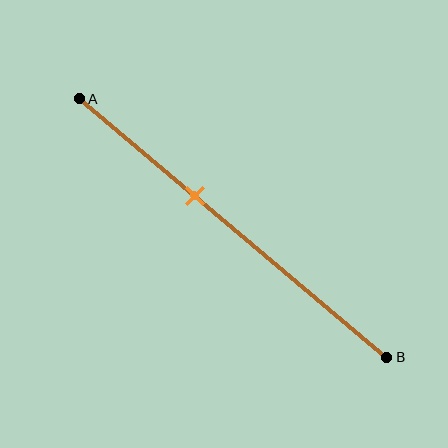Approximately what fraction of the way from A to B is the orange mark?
The orange mark is approximately 40% of the way from A to B.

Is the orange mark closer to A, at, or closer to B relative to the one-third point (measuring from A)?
The orange mark is closer to point B than the one-third point of segment AB.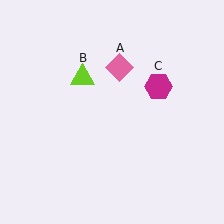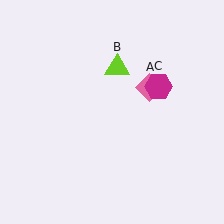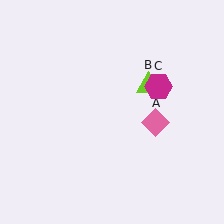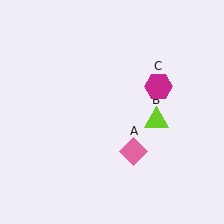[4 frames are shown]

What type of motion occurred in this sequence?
The pink diamond (object A), lime triangle (object B) rotated clockwise around the center of the scene.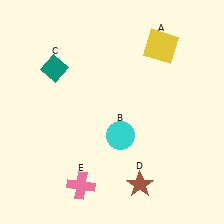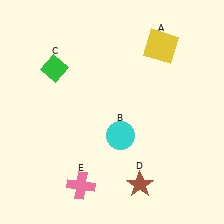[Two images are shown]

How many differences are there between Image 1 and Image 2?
There is 1 difference between the two images.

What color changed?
The diamond (C) changed from teal in Image 1 to green in Image 2.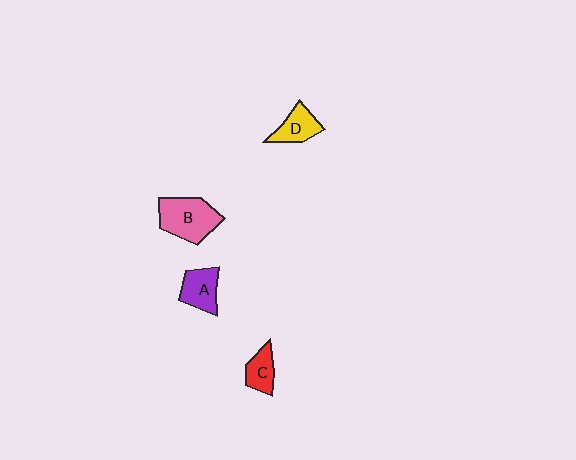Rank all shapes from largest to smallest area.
From largest to smallest: B (pink), A (purple), D (yellow), C (red).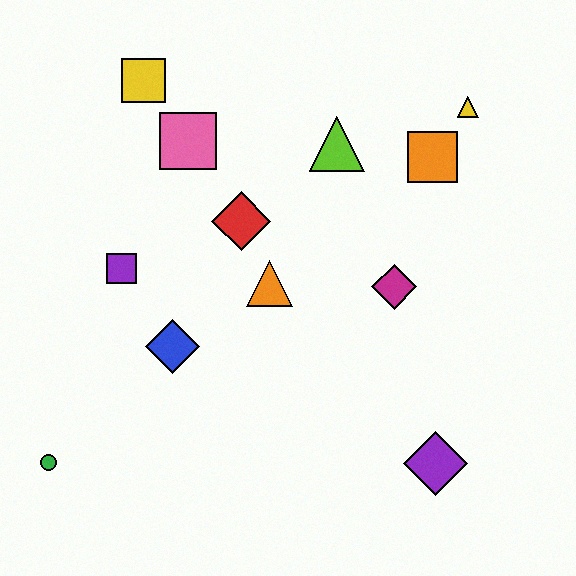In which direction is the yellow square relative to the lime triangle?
The yellow square is to the left of the lime triangle.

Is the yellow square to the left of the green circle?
No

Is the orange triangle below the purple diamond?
No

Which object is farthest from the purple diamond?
The yellow square is farthest from the purple diamond.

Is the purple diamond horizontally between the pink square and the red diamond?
No